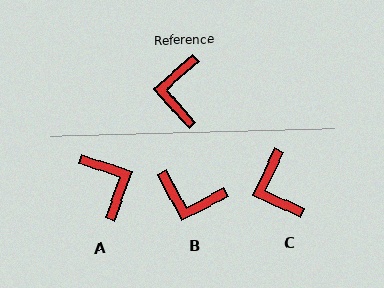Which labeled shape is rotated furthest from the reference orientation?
A, about 151 degrees away.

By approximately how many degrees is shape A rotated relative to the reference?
Approximately 151 degrees clockwise.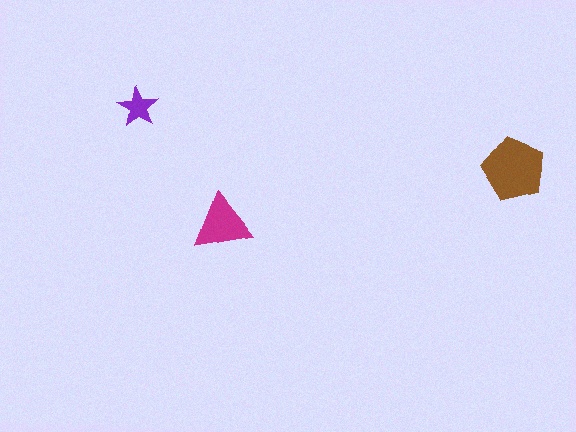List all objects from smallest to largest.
The purple star, the magenta triangle, the brown pentagon.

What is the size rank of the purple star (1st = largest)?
3rd.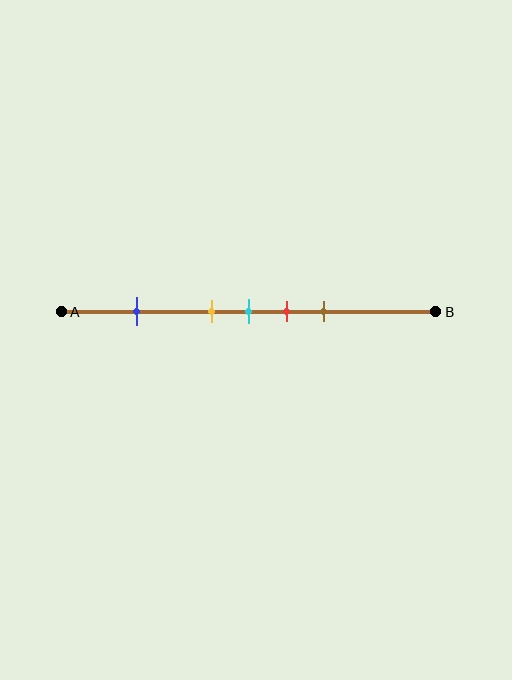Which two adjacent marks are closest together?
The yellow and cyan marks are the closest adjacent pair.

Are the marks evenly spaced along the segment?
No, the marks are not evenly spaced.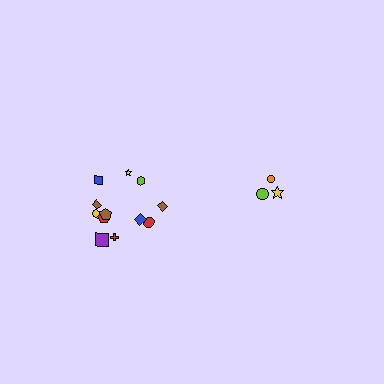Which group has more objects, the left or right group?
The left group.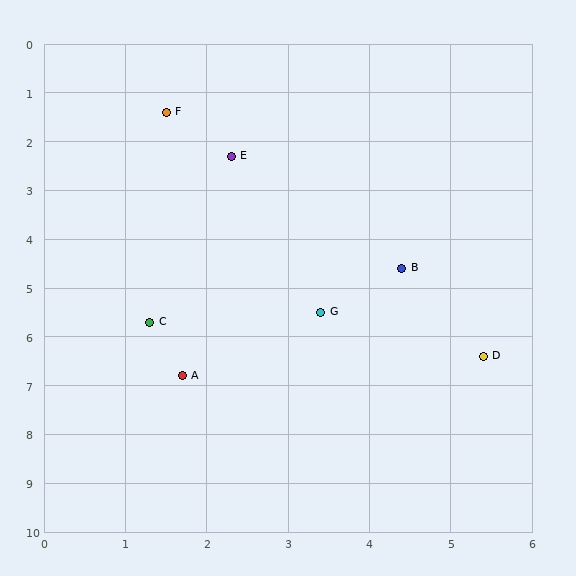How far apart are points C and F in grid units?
Points C and F are about 4.3 grid units apart.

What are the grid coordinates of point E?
Point E is at approximately (2.3, 2.3).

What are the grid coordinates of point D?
Point D is at approximately (5.4, 6.4).